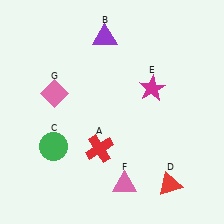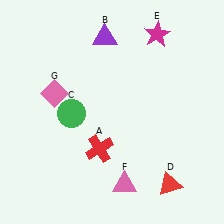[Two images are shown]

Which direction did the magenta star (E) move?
The magenta star (E) moved up.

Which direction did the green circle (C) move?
The green circle (C) moved up.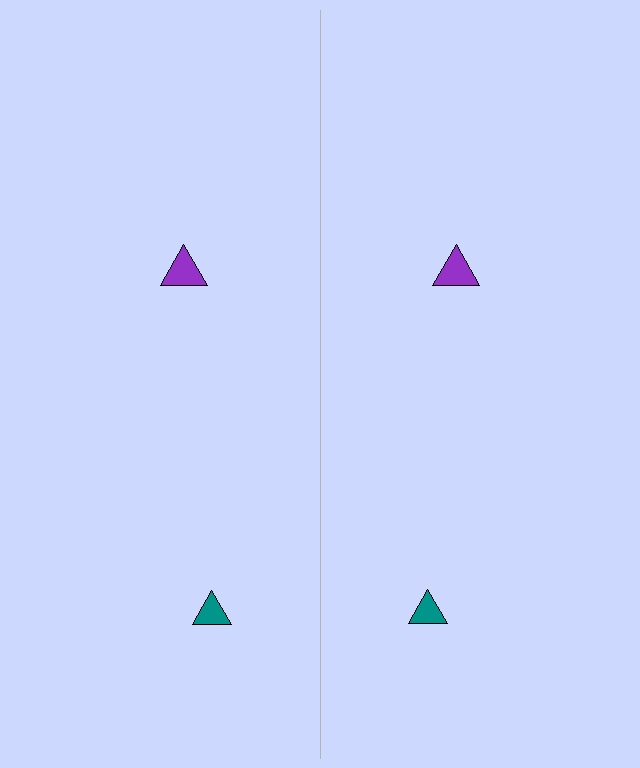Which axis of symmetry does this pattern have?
The pattern has a vertical axis of symmetry running through the center of the image.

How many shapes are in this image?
There are 4 shapes in this image.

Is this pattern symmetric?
Yes, this pattern has bilateral (reflection) symmetry.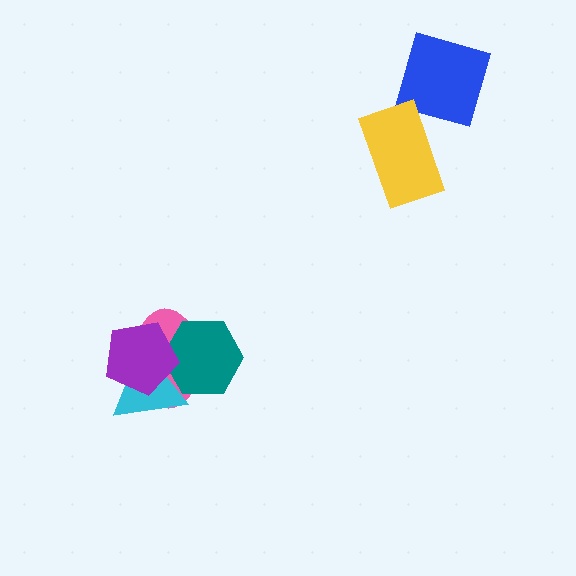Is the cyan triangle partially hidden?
Yes, it is partially covered by another shape.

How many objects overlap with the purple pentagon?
3 objects overlap with the purple pentagon.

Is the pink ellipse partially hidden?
Yes, it is partially covered by another shape.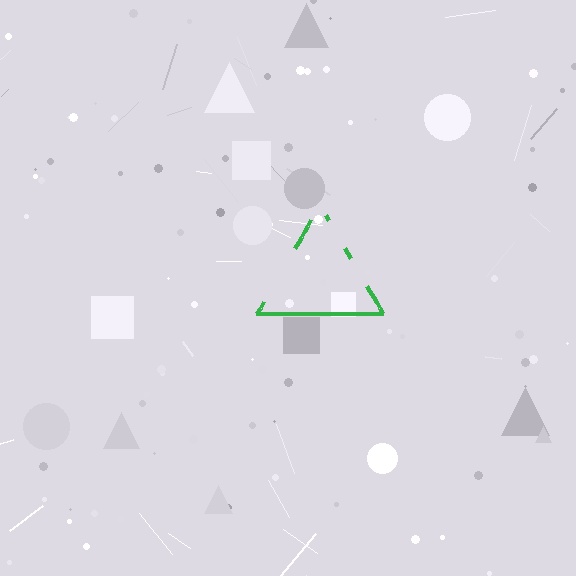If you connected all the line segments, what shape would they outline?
They would outline a triangle.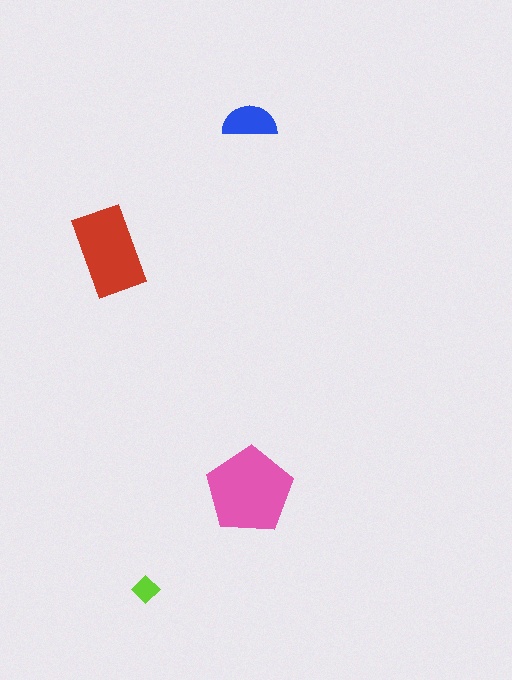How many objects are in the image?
There are 4 objects in the image.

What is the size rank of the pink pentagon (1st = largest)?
1st.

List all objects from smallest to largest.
The lime diamond, the blue semicircle, the red rectangle, the pink pentagon.